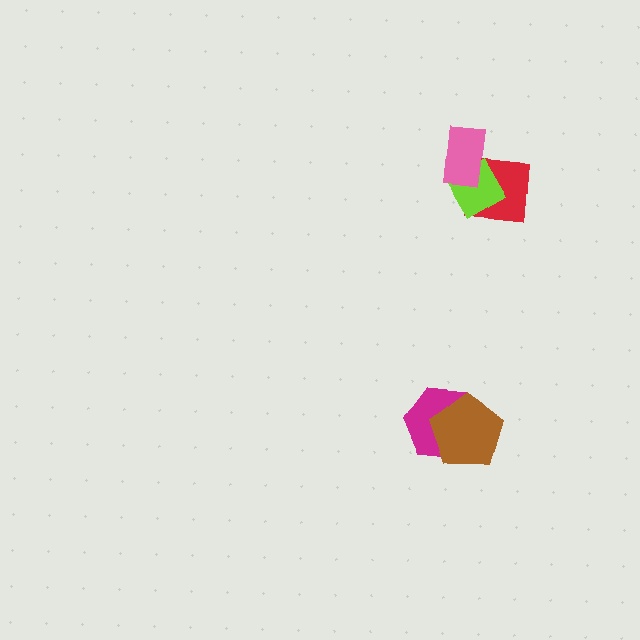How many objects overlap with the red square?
2 objects overlap with the red square.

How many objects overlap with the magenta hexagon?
1 object overlaps with the magenta hexagon.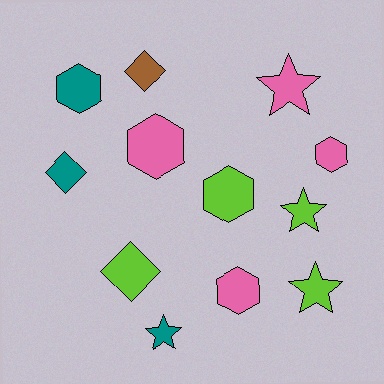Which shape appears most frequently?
Hexagon, with 5 objects.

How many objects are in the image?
There are 12 objects.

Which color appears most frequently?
Lime, with 4 objects.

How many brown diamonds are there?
There is 1 brown diamond.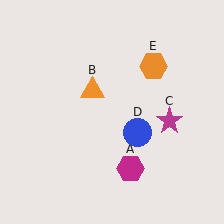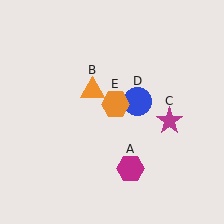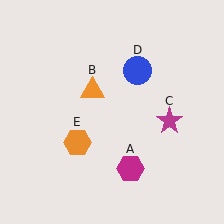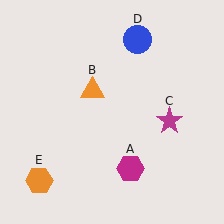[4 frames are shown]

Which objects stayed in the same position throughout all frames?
Magenta hexagon (object A) and orange triangle (object B) and magenta star (object C) remained stationary.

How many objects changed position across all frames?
2 objects changed position: blue circle (object D), orange hexagon (object E).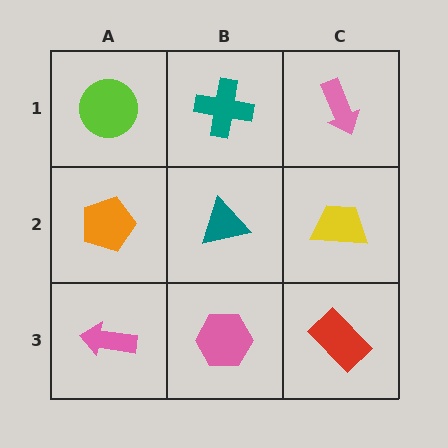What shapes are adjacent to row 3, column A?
An orange pentagon (row 2, column A), a pink hexagon (row 3, column B).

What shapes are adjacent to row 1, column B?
A teal triangle (row 2, column B), a lime circle (row 1, column A), a pink arrow (row 1, column C).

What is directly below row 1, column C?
A yellow trapezoid.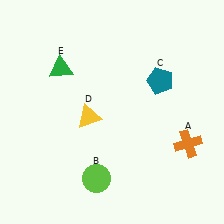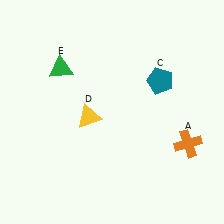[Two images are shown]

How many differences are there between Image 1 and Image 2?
There is 1 difference between the two images.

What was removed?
The lime circle (B) was removed in Image 2.